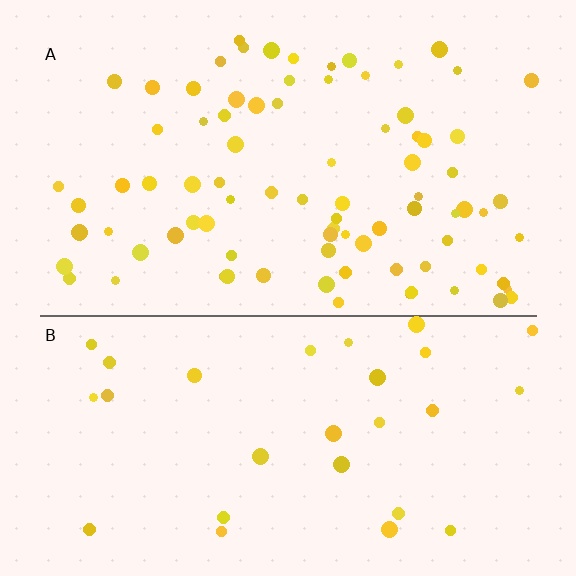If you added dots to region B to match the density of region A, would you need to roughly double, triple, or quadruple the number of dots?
Approximately triple.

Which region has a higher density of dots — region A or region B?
A (the top).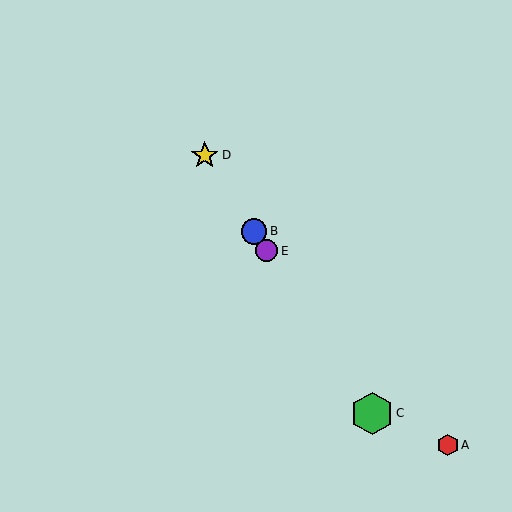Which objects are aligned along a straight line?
Objects B, C, D, E are aligned along a straight line.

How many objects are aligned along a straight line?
4 objects (B, C, D, E) are aligned along a straight line.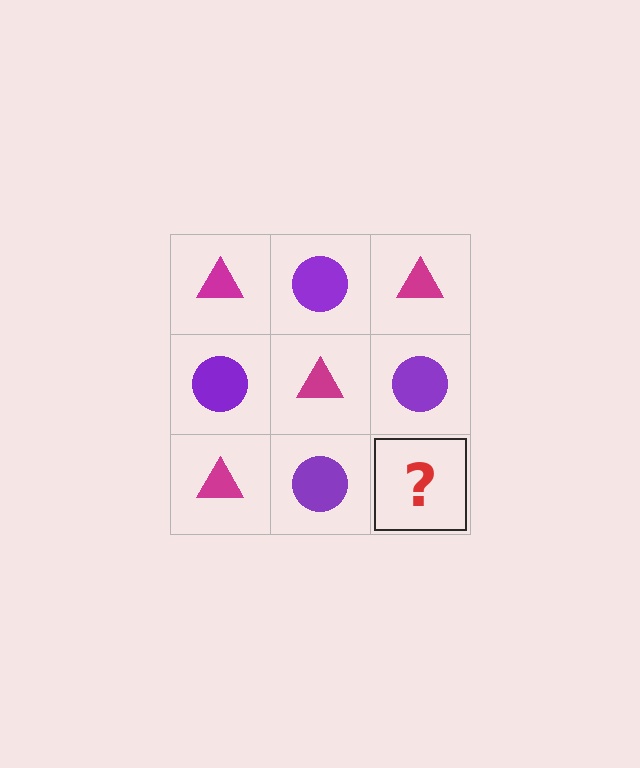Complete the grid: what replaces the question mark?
The question mark should be replaced with a magenta triangle.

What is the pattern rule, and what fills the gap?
The rule is that it alternates magenta triangle and purple circle in a checkerboard pattern. The gap should be filled with a magenta triangle.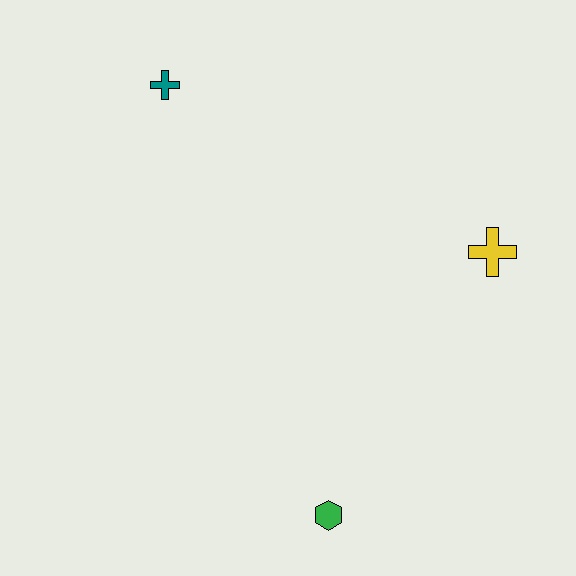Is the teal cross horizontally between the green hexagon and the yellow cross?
No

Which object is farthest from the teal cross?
The green hexagon is farthest from the teal cross.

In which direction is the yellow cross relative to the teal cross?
The yellow cross is to the right of the teal cross.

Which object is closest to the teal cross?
The yellow cross is closest to the teal cross.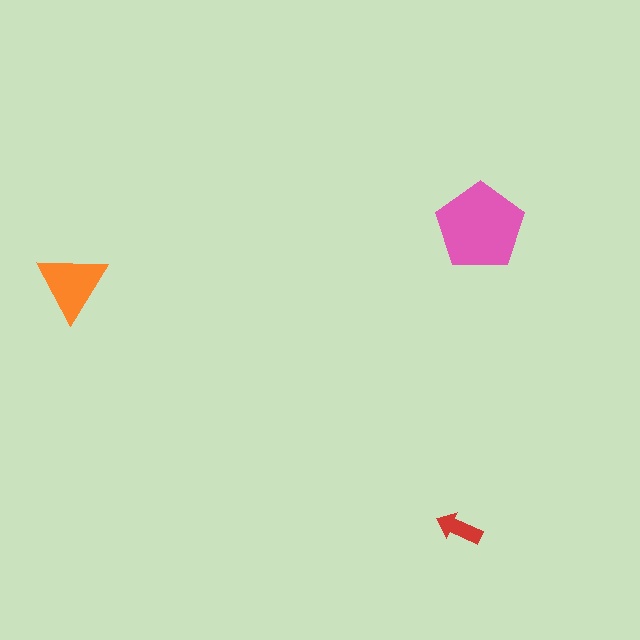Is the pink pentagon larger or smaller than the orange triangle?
Larger.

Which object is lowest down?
The red arrow is bottommost.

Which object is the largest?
The pink pentagon.